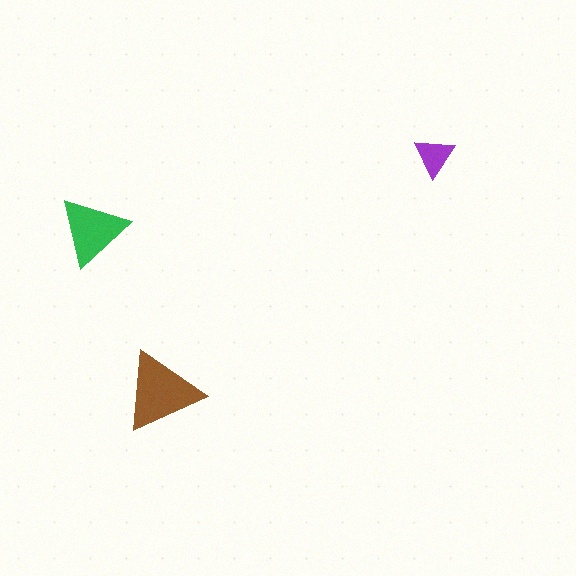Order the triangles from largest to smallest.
the brown one, the green one, the purple one.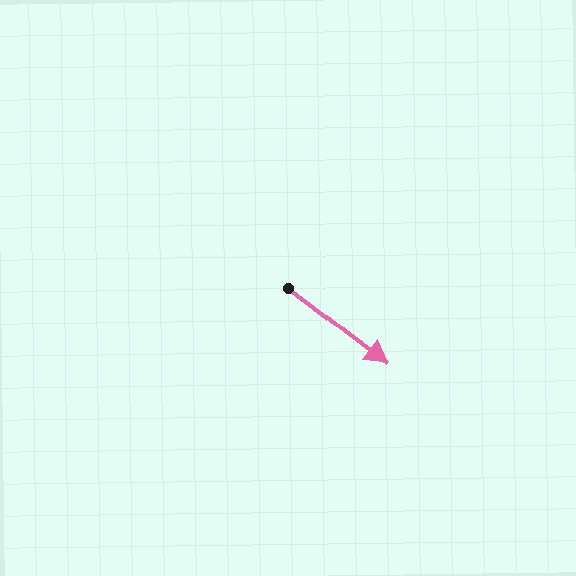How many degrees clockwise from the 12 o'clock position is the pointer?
Approximately 128 degrees.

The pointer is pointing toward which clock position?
Roughly 4 o'clock.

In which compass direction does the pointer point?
Southeast.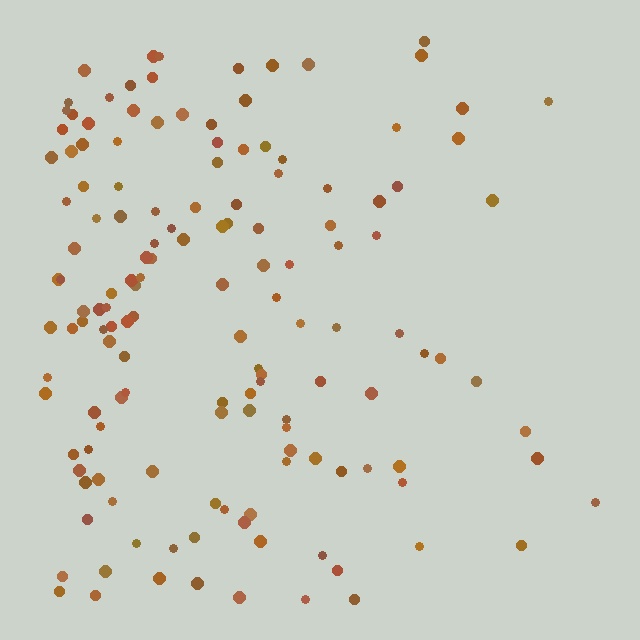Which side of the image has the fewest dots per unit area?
The right.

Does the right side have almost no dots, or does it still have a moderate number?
Still a moderate number, just noticeably fewer than the left.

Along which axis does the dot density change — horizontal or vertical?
Horizontal.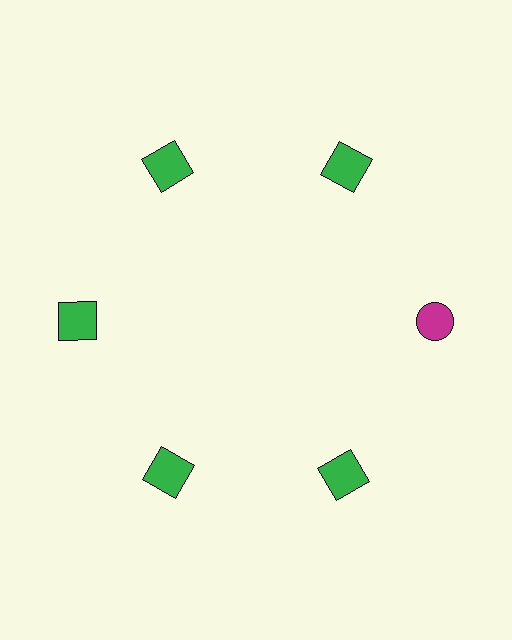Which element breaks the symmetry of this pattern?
The magenta circle at roughly the 3 o'clock position breaks the symmetry. All other shapes are green squares.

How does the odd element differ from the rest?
It differs in both color (magenta instead of green) and shape (circle instead of square).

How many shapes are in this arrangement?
There are 6 shapes arranged in a ring pattern.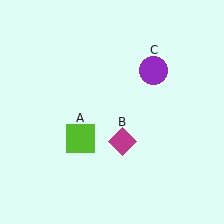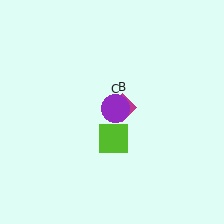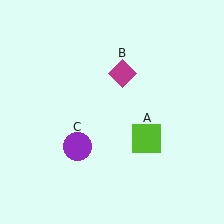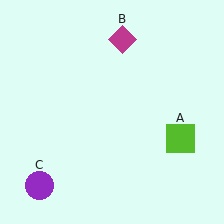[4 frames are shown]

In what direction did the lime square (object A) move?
The lime square (object A) moved right.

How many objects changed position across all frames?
3 objects changed position: lime square (object A), magenta diamond (object B), purple circle (object C).